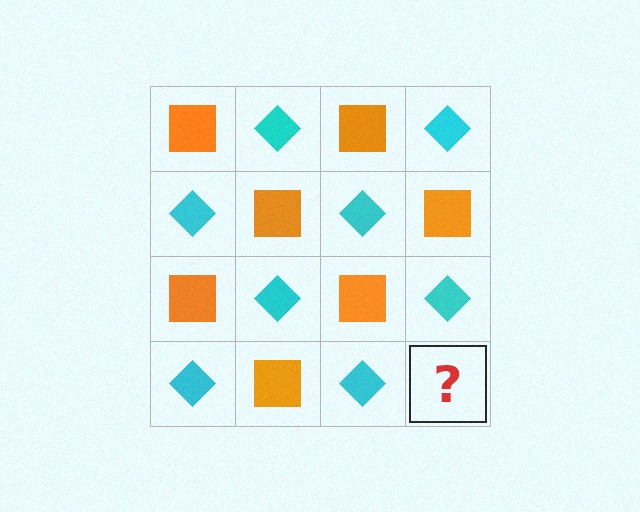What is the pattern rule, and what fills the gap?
The rule is that it alternates orange square and cyan diamond in a checkerboard pattern. The gap should be filled with an orange square.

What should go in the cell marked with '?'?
The missing cell should contain an orange square.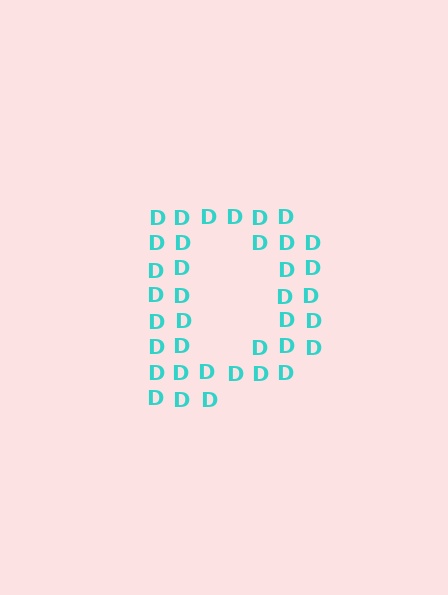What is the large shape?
The large shape is the letter D.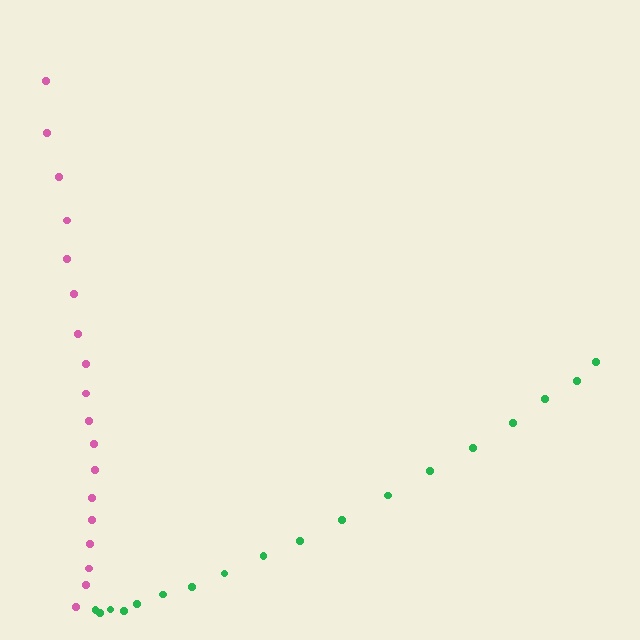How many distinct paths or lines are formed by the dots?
There are 2 distinct paths.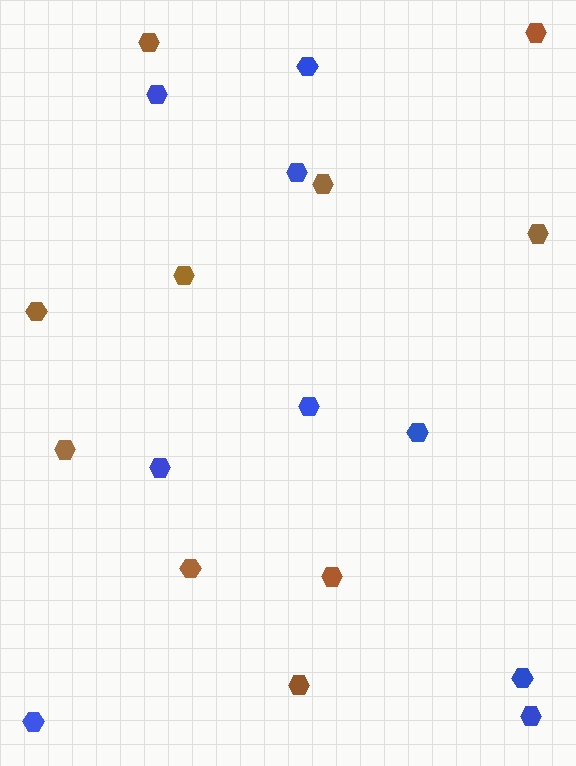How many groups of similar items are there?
There are 2 groups: one group of blue hexagons (9) and one group of brown hexagons (10).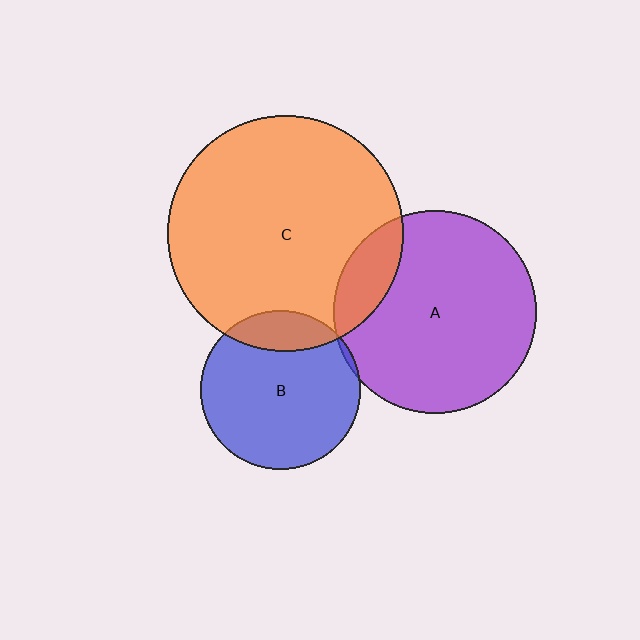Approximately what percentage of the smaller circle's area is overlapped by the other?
Approximately 5%.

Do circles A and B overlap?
Yes.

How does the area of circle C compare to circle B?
Approximately 2.2 times.